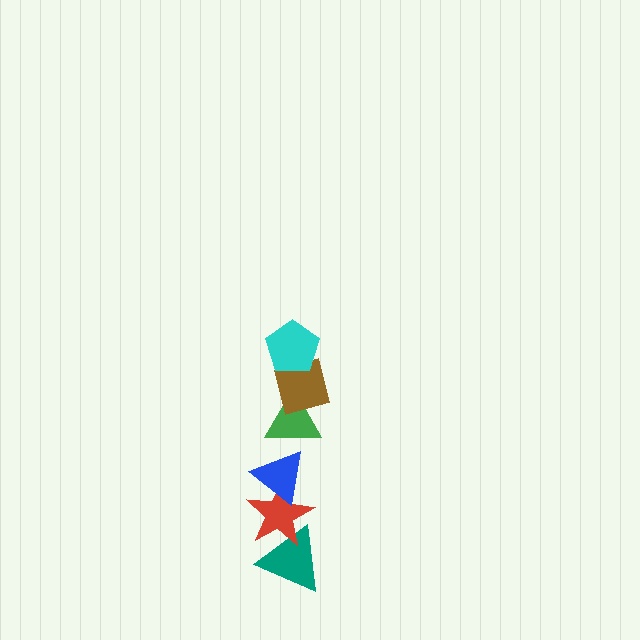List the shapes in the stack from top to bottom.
From top to bottom: the cyan pentagon, the brown square, the green triangle, the blue triangle, the red star, the teal triangle.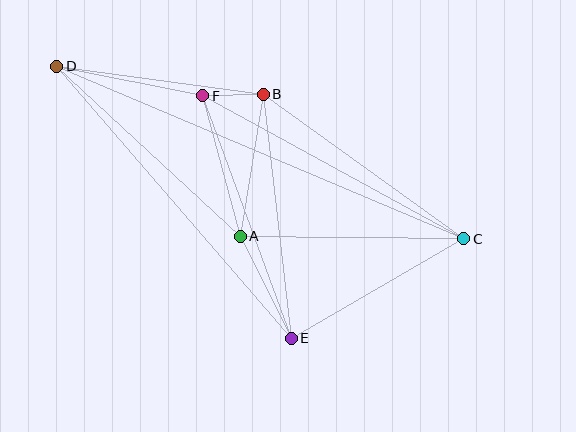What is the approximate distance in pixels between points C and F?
The distance between C and F is approximately 298 pixels.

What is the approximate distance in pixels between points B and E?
The distance between B and E is approximately 246 pixels.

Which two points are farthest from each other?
Points C and D are farthest from each other.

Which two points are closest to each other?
Points B and F are closest to each other.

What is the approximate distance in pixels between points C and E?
The distance between C and E is approximately 199 pixels.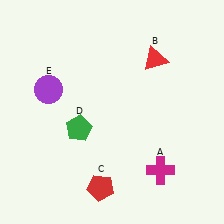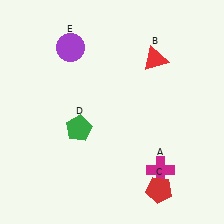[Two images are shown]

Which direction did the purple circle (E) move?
The purple circle (E) moved up.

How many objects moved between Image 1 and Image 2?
2 objects moved between the two images.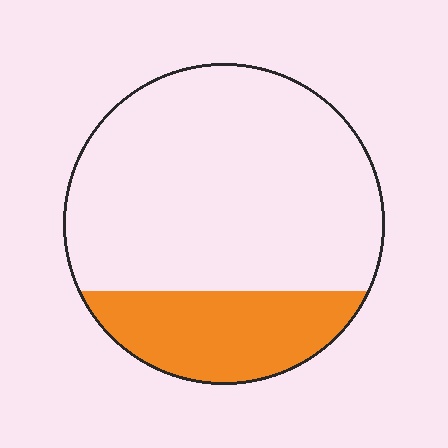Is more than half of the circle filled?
No.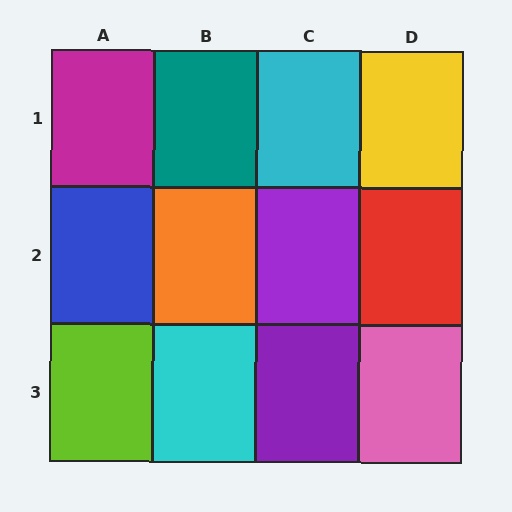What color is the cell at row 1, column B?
Teal.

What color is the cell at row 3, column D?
Pink.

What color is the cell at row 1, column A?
Magenta.